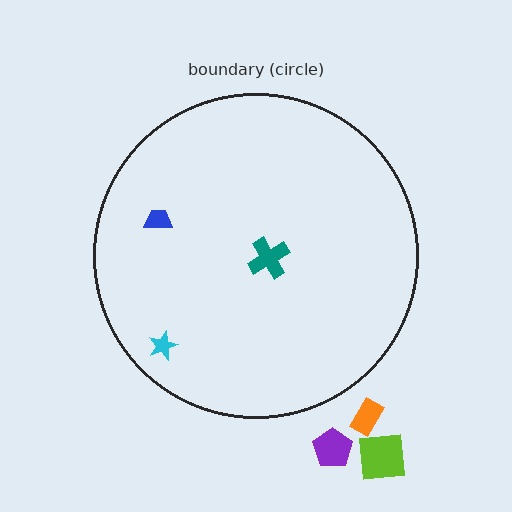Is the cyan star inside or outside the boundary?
Inside.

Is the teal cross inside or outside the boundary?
Inside.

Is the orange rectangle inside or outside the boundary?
Outside.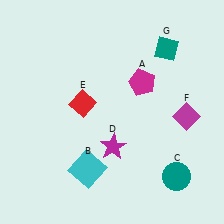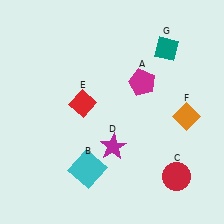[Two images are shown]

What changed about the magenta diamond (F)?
In Image 1, F is magenta. In Image 2, it changed to orange.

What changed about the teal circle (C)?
In Image 1, C is teal. In Image 2, it changed to red.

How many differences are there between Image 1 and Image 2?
There are 2 differences between the two images.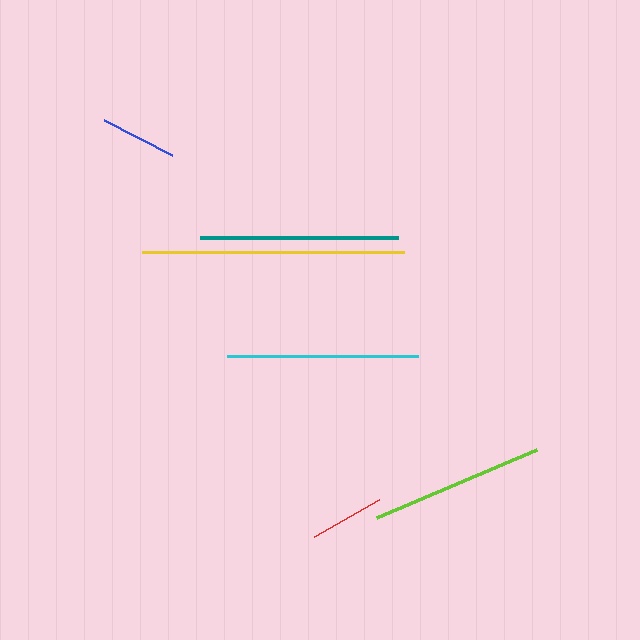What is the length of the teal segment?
The teal segment is approximately 198 pixels long.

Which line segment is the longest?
The yellow line is the longest at approximately 261 pixels.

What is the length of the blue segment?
The blue segment is approximately 76 pixels long.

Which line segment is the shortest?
The red line is the shortest at approximately 75 pixels.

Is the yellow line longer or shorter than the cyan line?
The yellow line is longer than the cyan line.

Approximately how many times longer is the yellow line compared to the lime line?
The yellow line is approximately 1.5 times the length of the lime line.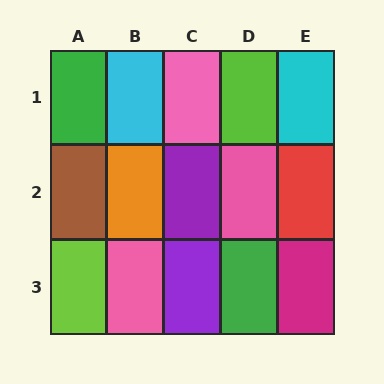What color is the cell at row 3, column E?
Magenta.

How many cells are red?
1 cell is red.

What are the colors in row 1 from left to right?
Green, cyan, pink, lime, cyan.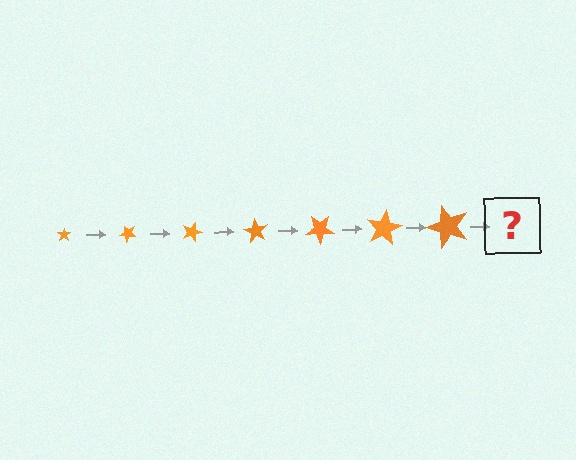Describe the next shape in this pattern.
It should be a star, larger than the previous one and rotated 315 degrees from the start.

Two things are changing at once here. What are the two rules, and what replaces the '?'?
The two rules are that the star grows larger each step and it rotates 45 degrees each step. The '?' should be a star, larger than the previous one and rotated 315 degrees from the start.